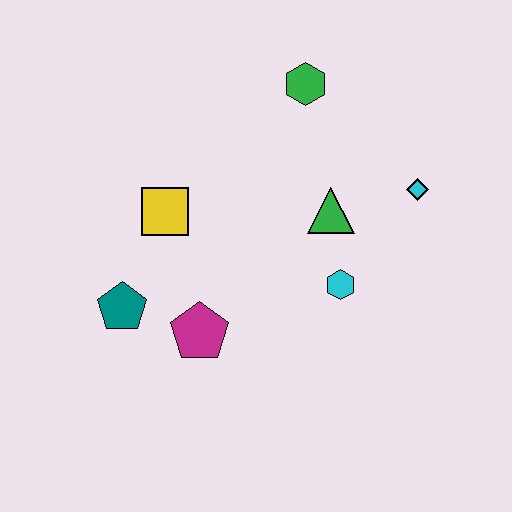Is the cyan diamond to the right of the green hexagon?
Yes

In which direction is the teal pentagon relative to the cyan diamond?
The teal pentagon is to the left of the cyan diamond.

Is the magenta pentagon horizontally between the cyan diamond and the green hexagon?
No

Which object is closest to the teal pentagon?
The magenta pentagon is closest to the teal pentagon.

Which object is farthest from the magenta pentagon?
The green hexagon is farthest from the magenta pentagon.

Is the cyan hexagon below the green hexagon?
Yes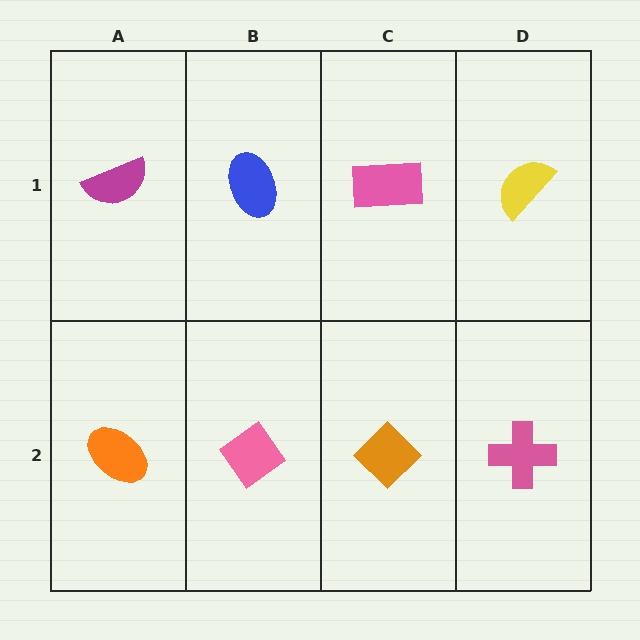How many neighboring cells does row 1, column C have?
3.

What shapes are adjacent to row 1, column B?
A pink diamond (row 2, column B), a magenta semicircle (row 1, column A), a pink rectangle (row 1, column C).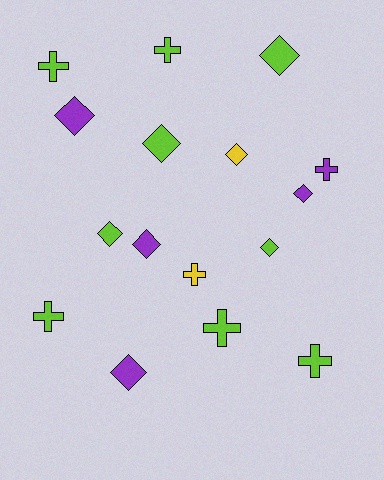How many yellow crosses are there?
There is 1 yellow cross.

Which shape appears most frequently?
Diamond, with 9 objects.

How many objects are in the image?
There are 16 objects.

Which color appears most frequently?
Lime, with 9 objects.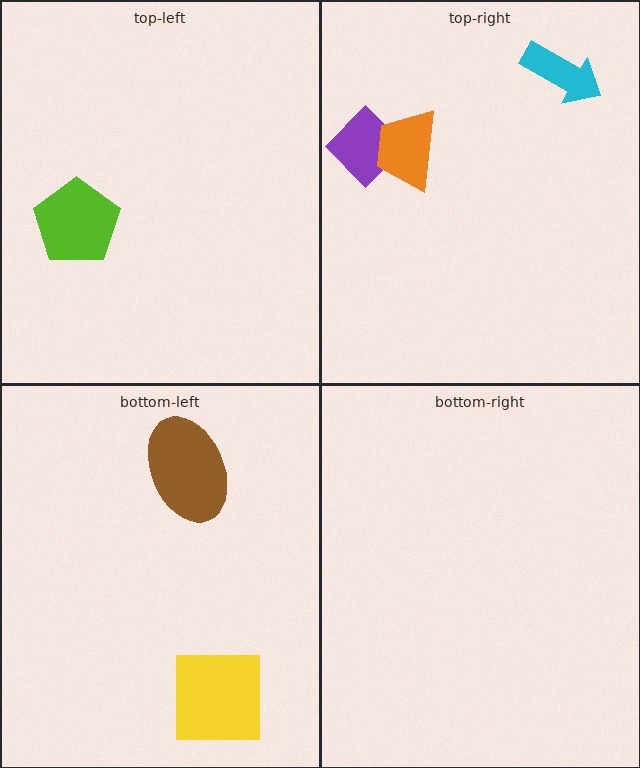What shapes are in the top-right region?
The purple diamond, the orange trapezoid, the cyan arrow.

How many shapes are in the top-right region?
3.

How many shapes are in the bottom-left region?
2.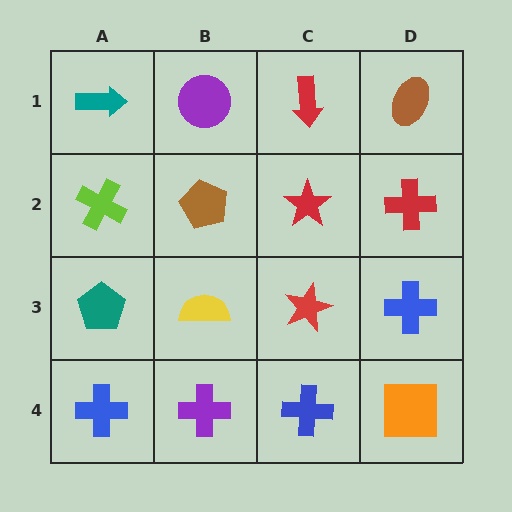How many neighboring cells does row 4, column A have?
2.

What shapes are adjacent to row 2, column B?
A purple circle (row 1, column B), a yellow semicircle (row 3, column B), a lime cross (row 2, column A), a red star (row 2, column C).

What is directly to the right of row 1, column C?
A brown ellipse.